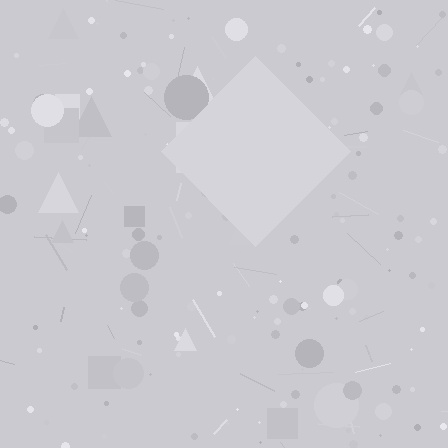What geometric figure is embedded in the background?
A diamond is embedded in the background.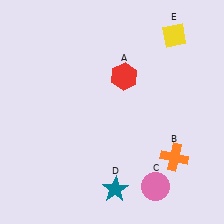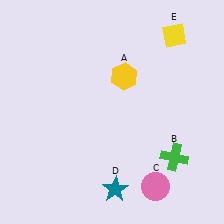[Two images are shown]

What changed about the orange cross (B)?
In Image 1, B is orange. In Image 2, it changed to green.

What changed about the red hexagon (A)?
In Image 1, A is red. In Image 2, it changed to yellow.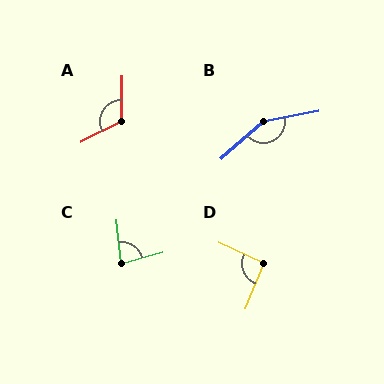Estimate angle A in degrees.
Approximately 118 degrees.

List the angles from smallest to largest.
C (81°), D (93°), A (118°), B (149°).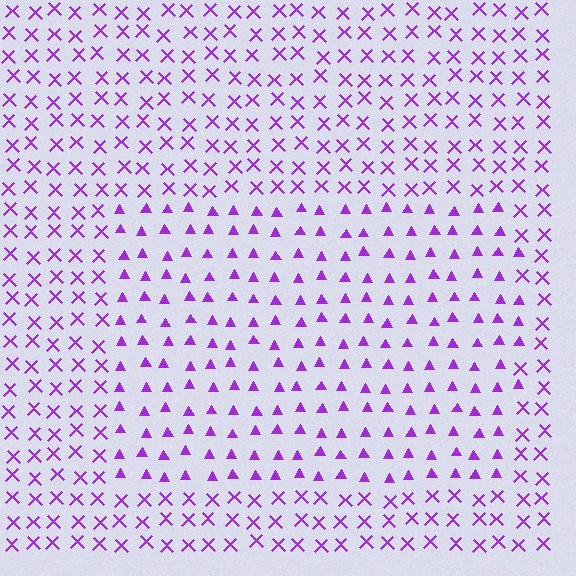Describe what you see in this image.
The image is filled with small purple elements arranged in a uniform grid. A rectangle-shaped region contains triangles, while the surrounding area contains X marks. The boundary is defined purely by the change in element shape.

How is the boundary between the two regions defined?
The boundary is defined by a change in element shape: triangles inside vs. X marks outside. All elements share the same color and spacing.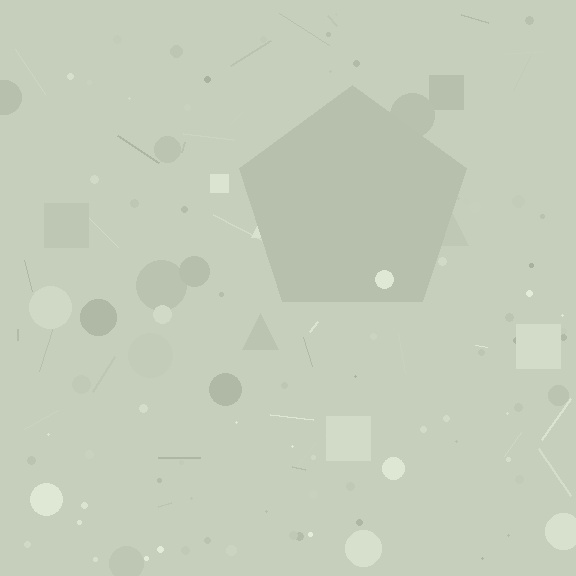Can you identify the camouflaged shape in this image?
The camouflaged shape is a pentagon.